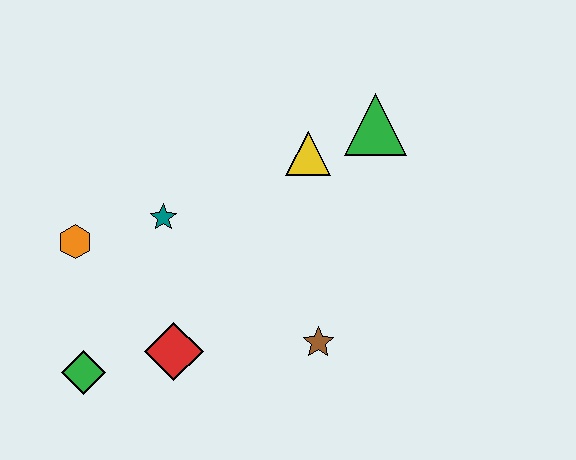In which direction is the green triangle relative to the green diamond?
The green triangle is to the right of the green diamond.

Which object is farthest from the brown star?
The orange hexagon is farthest from the brown star.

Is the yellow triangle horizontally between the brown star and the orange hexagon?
Yes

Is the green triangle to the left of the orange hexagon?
No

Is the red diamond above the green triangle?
No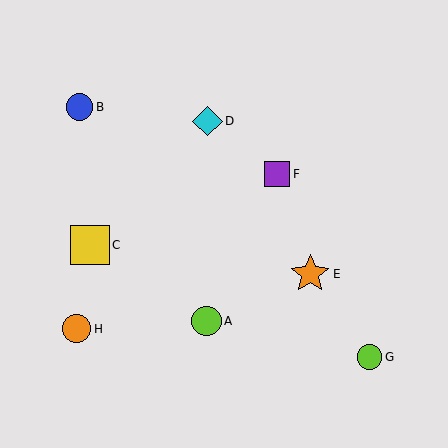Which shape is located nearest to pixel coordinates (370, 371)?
The lime circle (labeled G) at (370, 357) is nearest to that location.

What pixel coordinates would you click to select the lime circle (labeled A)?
Click at (207, 321) to select the lime circle A.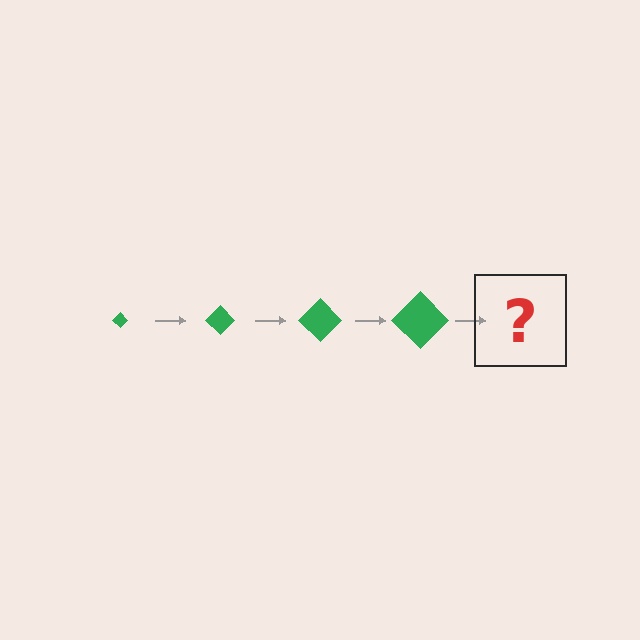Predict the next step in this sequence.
The next step is a green diamond, larger than the previous one.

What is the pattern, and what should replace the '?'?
The pattern is that the diamond gets progressively larger each step. The '?' should be a green diamond, larger than the previous one.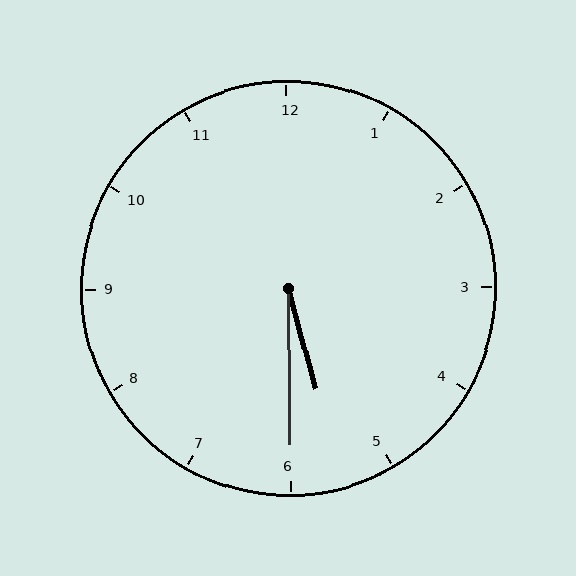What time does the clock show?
5:30.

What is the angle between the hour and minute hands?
Approximately 15 degrees.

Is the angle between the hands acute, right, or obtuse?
It is acute.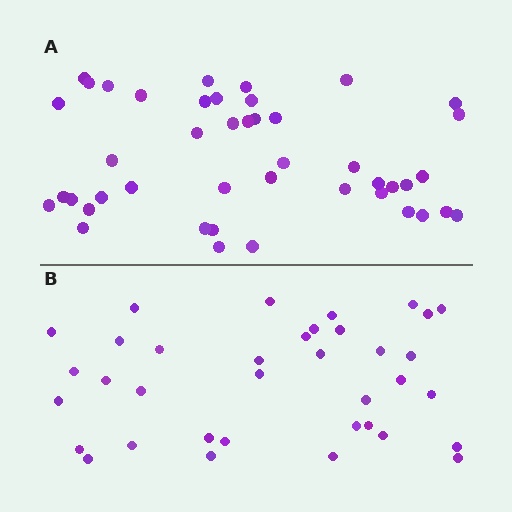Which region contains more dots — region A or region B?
Region A (the top region) has more dots.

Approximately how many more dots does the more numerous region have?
Region A has roughly 8 or so more dots than region B.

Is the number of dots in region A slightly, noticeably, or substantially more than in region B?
Region A has only slightly more — the two regions are fairly close. The ratio is roughly 1.2 to 1.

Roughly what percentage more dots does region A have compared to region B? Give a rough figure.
About 20% more.